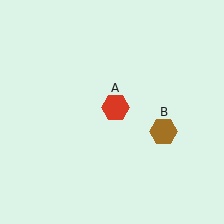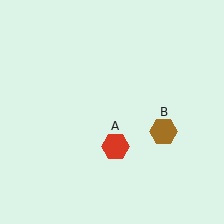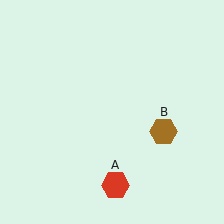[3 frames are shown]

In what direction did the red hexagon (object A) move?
The red hexagon (object A) moved down.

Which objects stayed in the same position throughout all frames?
Brown hexagon (object B) remained stationary.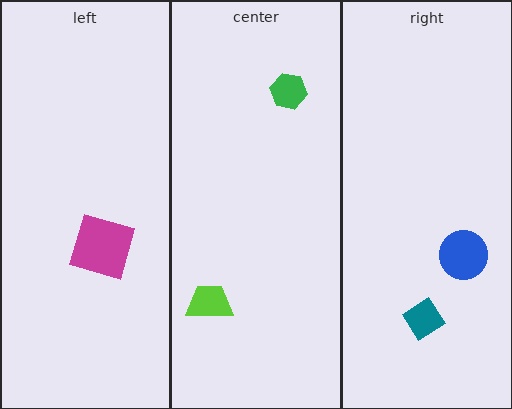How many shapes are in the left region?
1.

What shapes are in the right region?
The teal diamond, the blue circle.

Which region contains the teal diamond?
The right region.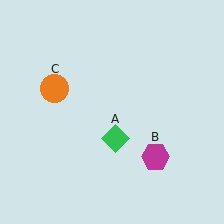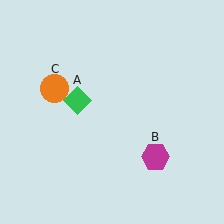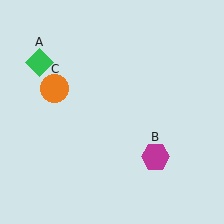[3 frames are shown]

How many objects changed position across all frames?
1 object changed position: green diamond (object A).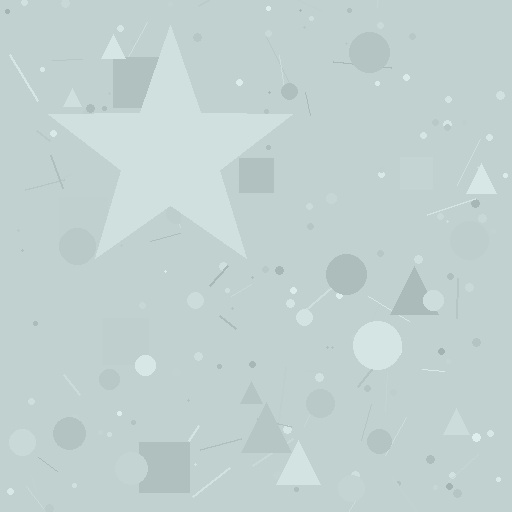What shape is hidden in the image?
A star is hidden in the image.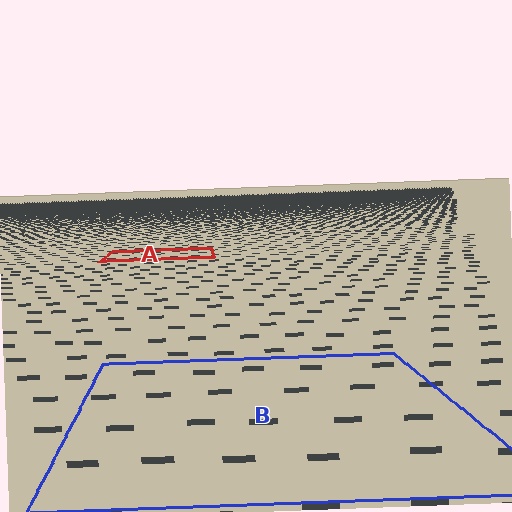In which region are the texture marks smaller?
The texture marks are smaller in region A, because it is farther away.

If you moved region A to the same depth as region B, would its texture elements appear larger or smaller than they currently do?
They would appear larger. At a closer depth, the same texture elements are projected at a bigger on-screen size.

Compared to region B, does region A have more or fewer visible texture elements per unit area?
Region A has more texture elements per unit area — they are packed more densely because it is farther away.